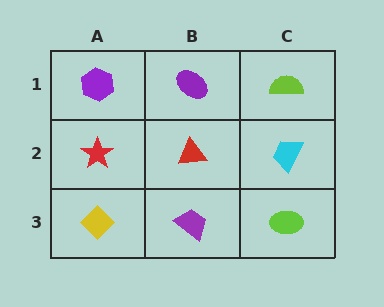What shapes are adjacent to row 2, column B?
A purple ellipse (row 1, column B), a purple trapezoid (row 3, column B), a red star (row 2, column A), a cyan trapezoid (row 2, column C).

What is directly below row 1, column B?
A red triangle.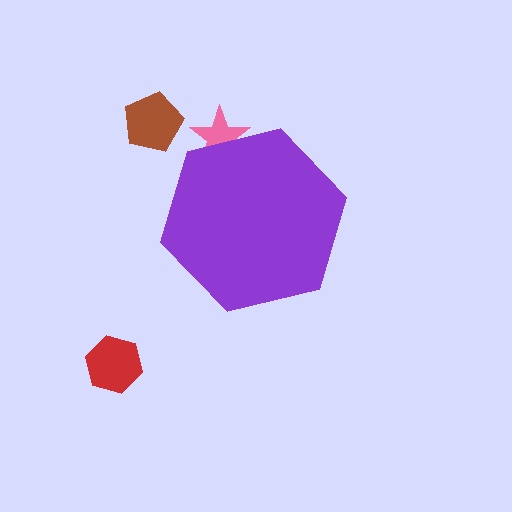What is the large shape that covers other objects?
A purple hexagon.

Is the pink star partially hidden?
Yes, the pink star is partially hidden behind the purple hexagon.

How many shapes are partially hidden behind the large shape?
1 shape is partially hidden.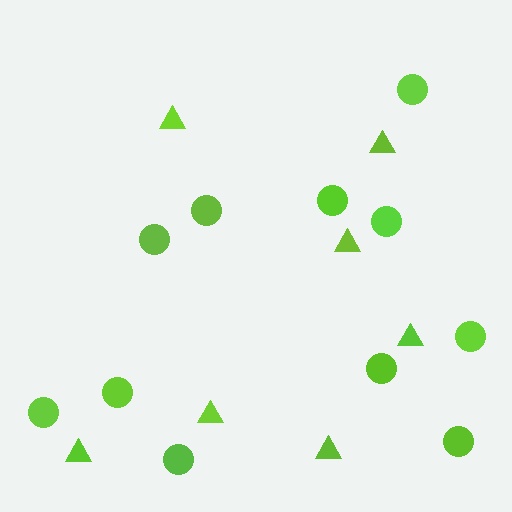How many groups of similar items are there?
There are 2 groups: one group of triangles (7) and one group of circles (11).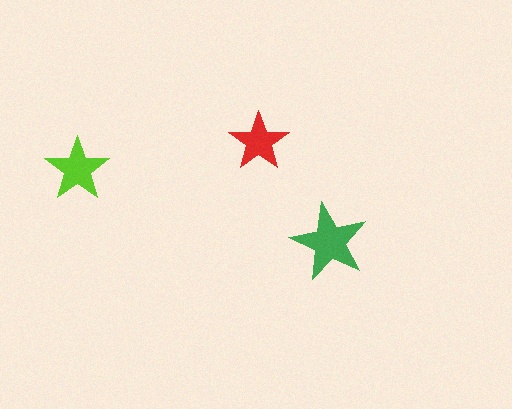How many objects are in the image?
There are 3 objects in the image.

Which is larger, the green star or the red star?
The green one.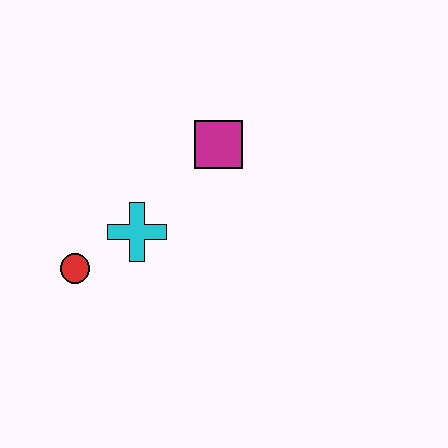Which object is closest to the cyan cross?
The red circle is closest to the cyan cross.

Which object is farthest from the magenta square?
The red circle is farthest from the magenta square.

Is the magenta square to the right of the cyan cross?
Yes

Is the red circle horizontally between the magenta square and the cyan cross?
No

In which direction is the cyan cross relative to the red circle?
The cyan cross is to the right of the red circle.